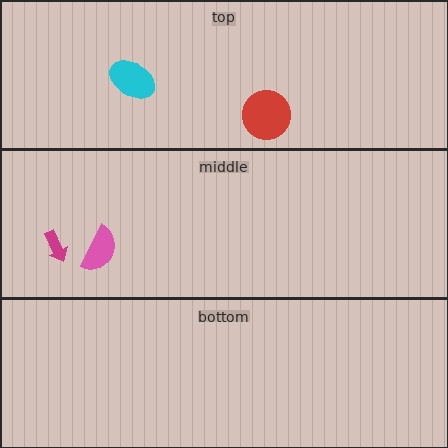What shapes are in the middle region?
The magenta arrow, the pink semicircle.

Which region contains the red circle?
The top region.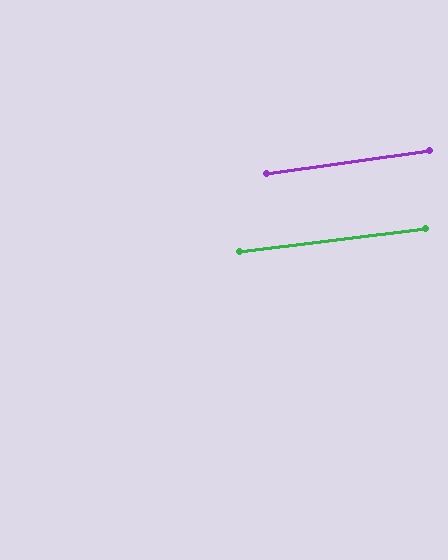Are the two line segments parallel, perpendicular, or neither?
Parallel — their directions differ by only 1.0°.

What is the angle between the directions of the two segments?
Approximately 1 degree.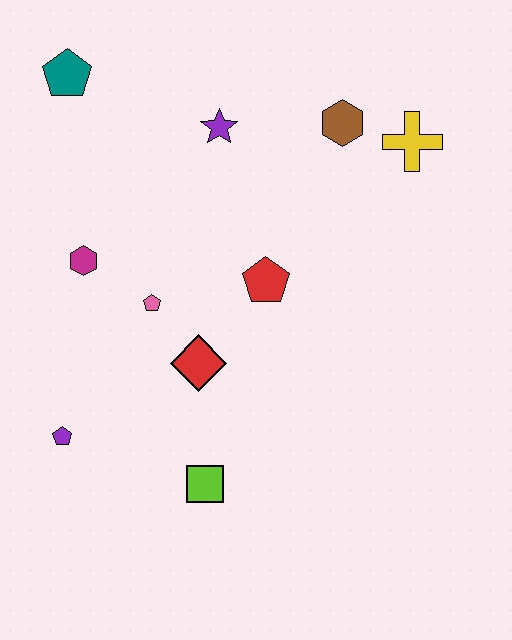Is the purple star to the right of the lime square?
Yes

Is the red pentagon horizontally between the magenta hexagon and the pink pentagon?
No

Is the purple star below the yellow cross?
No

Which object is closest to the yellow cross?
The brown hexagon is closest to the yellow cross.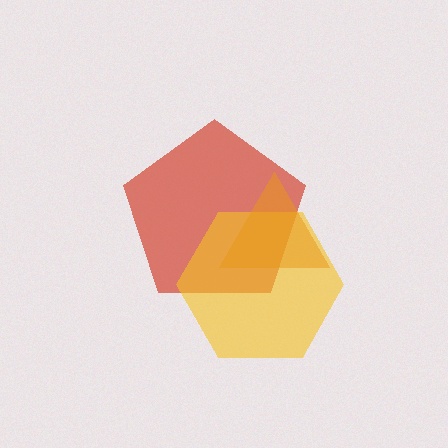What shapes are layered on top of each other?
The layered shapes are: a red pentagon, a yellow hexagon, an orange triangle.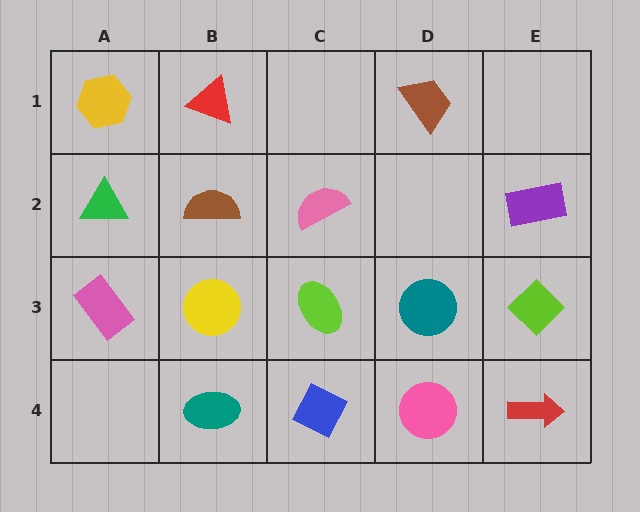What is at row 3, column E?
A lime diamond.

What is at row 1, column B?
A red triangle.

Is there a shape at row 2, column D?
No, that cell is empty.